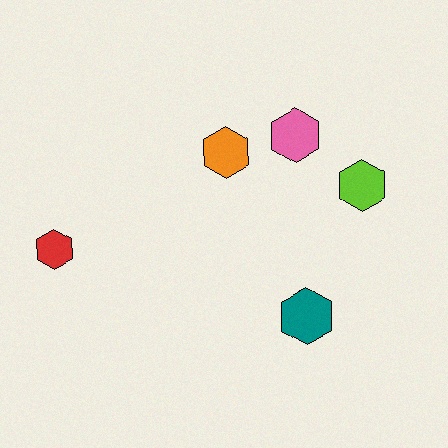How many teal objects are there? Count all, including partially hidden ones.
There is 1 teal object.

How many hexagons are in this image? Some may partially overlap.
There are 5 hexagons.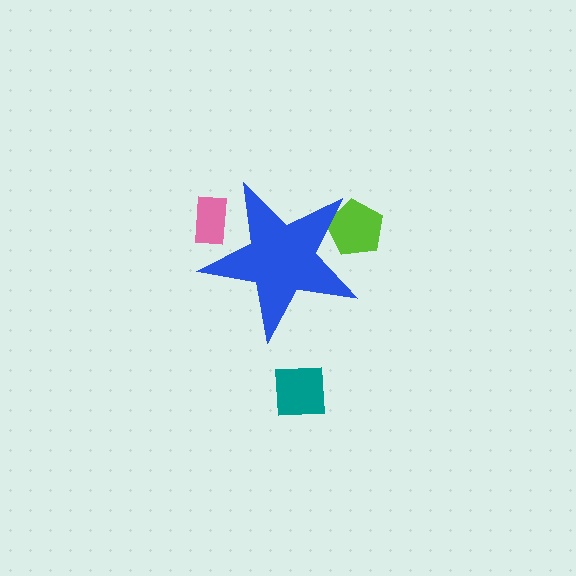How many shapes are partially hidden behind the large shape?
2 shapes are partially hidden.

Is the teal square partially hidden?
No, the teal square is fully visible.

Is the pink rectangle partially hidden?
Yes, the pink rectangle is partially hidden behind the blue star.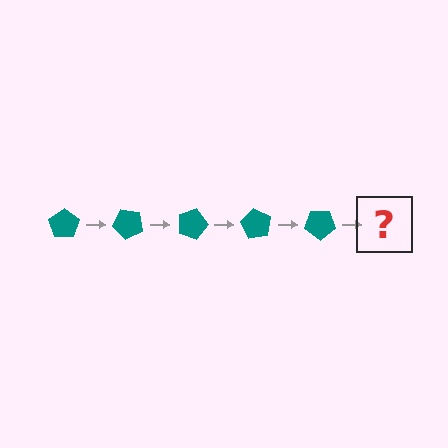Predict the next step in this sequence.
The next step is a teal pentagon rotated 225 degrees.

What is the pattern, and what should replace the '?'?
The pattern is that the pentagon rotates 45 degrees each step. The '?' should be a teal pentagon rotated 225 degrees.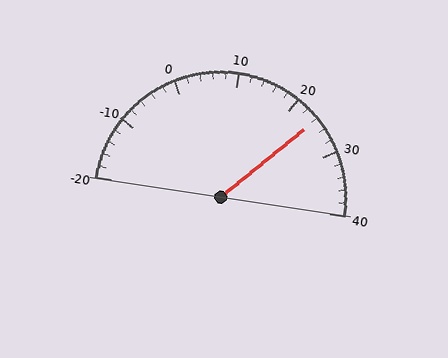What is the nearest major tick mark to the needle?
The nearest major tick mark is 20.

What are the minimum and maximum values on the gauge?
The gauge ranges from -20 to 40.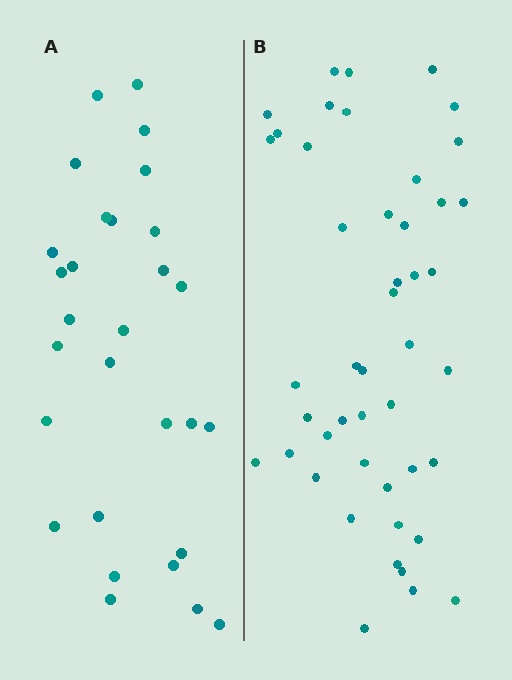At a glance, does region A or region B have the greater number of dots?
Region B (the right region) has more dots.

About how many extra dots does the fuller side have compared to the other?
Region B has approximately 15 more dots than region A.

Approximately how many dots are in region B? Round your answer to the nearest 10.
About 50 dots. (The exact count is 46, which rounds to 50.)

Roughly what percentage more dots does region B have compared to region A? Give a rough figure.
About 60% more.